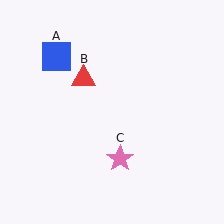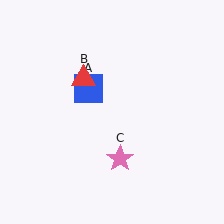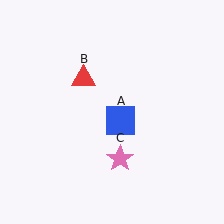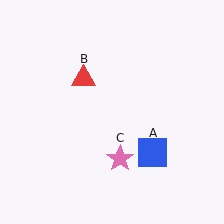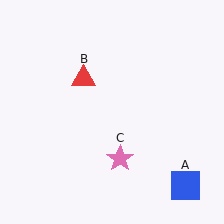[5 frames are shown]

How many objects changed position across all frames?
1 object changed position: blue square (object A).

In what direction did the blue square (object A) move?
The blue square (object A) moved down and to the right.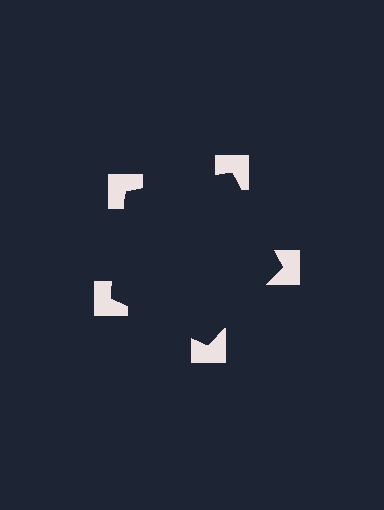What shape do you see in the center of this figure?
An illusory pentagon — its edges are inferred from the aligned wedge cuts in the notched squares, not physically drawn.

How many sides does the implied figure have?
5 sides.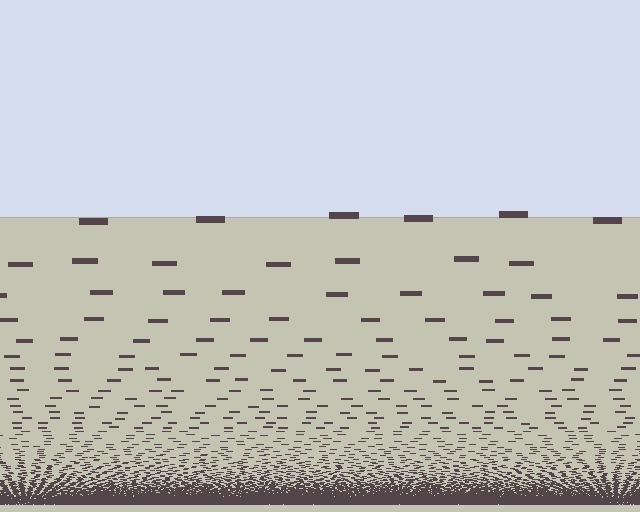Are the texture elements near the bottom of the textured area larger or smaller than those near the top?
Smaller. The gradient is inverted — elements near the bottom are smaller and denser.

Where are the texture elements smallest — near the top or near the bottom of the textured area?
Near the bottom.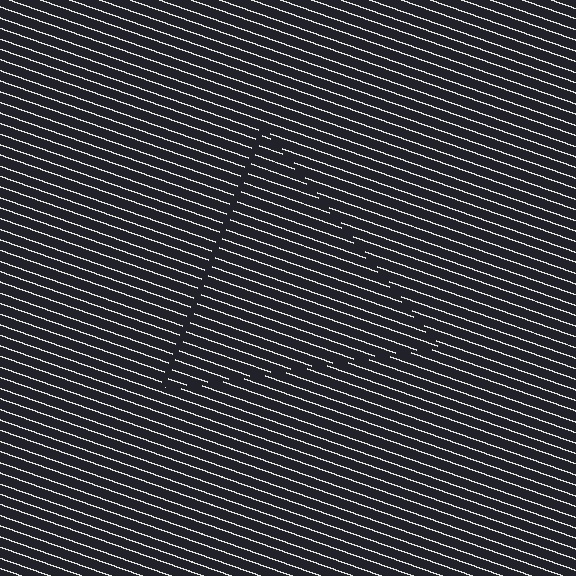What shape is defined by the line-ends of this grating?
An illusory triangle. The interior of the shape contains the same grating, shifted by half a period — the contour is defined by the phase discontinuity where line-ends from the inner and outer gratings abut.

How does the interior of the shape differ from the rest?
The interior of the shape contains the same grating, shifted by half a period — the contour is defined by the phase discontinuity where line-ends from the inner and outer gratings abut.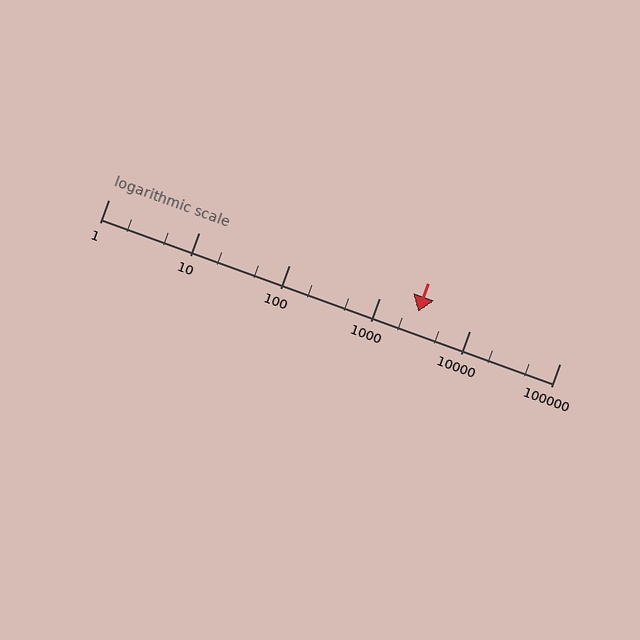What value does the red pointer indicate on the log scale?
The pointer indicates approximately 2700.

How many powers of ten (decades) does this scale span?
The scale spans 5 decades, from 1 to 100000.